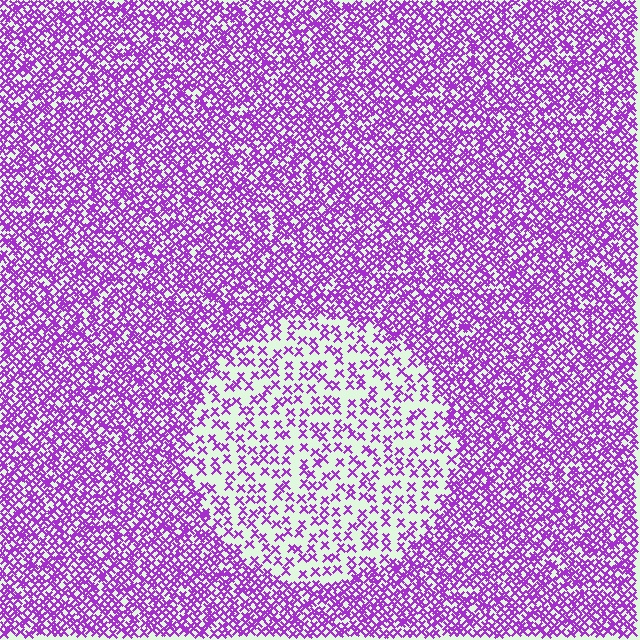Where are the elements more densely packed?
The elements are more densely packed outside the circle boundary.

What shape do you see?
I see a circle.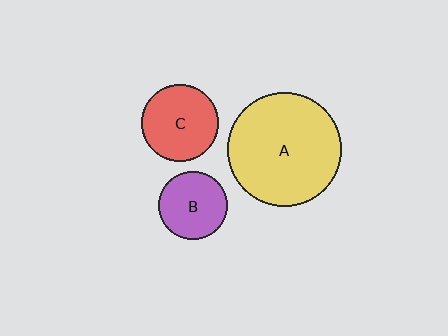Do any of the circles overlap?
No, none of the circles overlap.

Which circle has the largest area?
Circle A (yellow).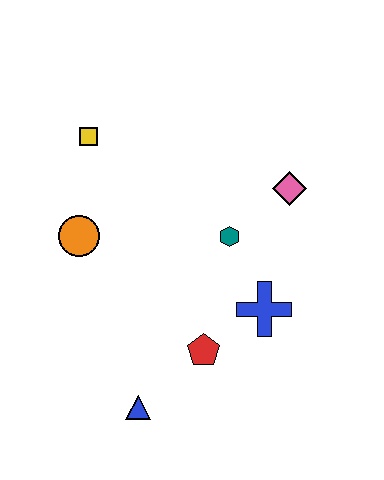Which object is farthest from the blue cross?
The yellow square is farthest from the blue cross.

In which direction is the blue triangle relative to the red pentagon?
The blue triangle is to the left of the red pentagon.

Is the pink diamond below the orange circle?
No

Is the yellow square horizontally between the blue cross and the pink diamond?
No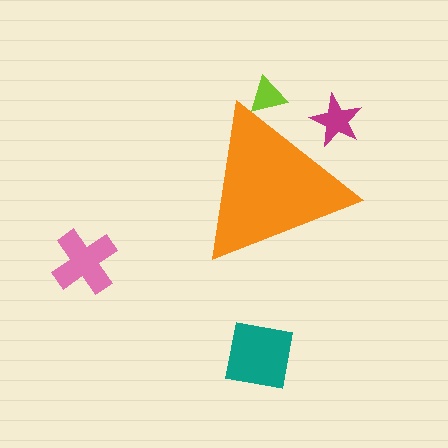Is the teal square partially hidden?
No, the teal square is fully visible.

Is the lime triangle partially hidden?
Yes, the lime triangle is partially hidden behind the orange triangle.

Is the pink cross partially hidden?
No, the pink cross is fully visible.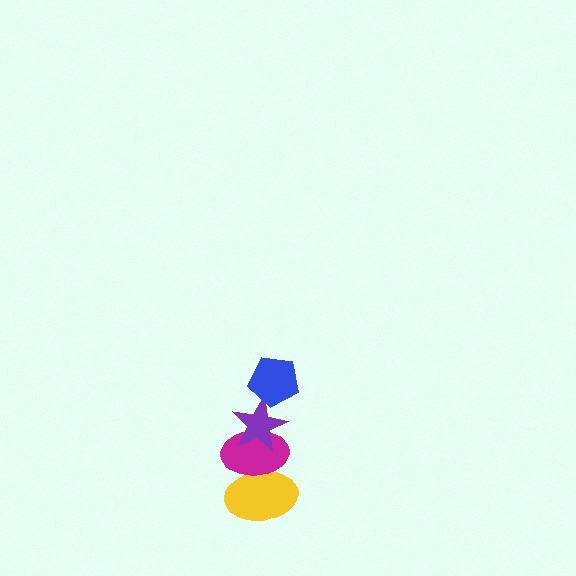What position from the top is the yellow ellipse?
The yellow ellipse is 4th from the top.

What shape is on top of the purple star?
The blue pentagon is on top of the purple star.